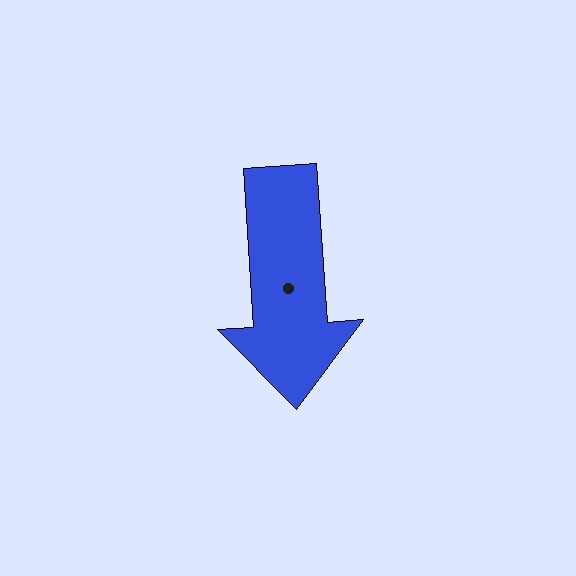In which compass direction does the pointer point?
South.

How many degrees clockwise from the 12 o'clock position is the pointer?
Approximately 176 degrees.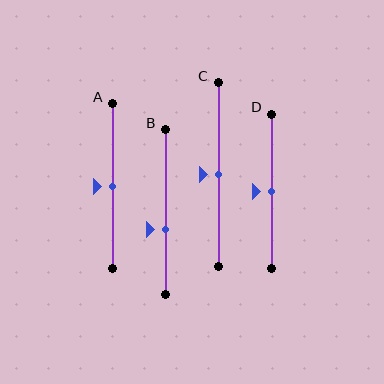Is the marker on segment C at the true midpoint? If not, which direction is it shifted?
Yes, the marker on segment C is at the true midpoint.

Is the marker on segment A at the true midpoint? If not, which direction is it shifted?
Yes, the marker on segment A is at the true midpoint.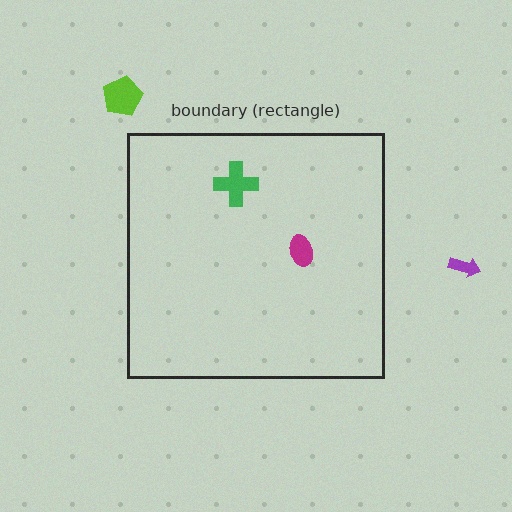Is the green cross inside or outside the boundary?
Inside.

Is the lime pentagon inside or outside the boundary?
Outside.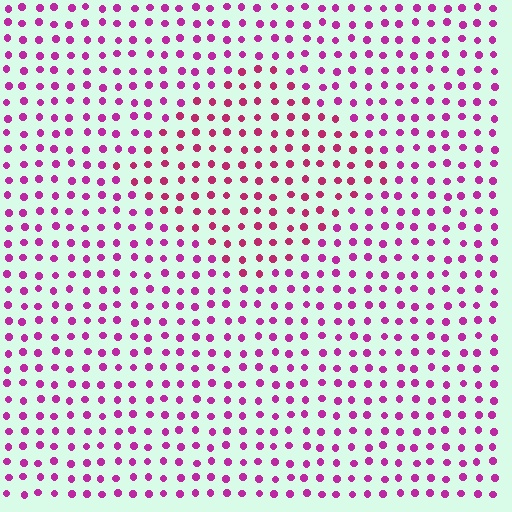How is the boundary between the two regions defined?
The boundary is defined purely by a slight shift in hue (about 22 degrees). Spacing, size, and orientation are identical on both sides.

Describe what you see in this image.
The image is filled with small magenta elements in a uniform arrangement. A diamond-shaped region is visible where the elements are tinted to a slightly different hue, forming a subtle color boundary.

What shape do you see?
I see a diamond.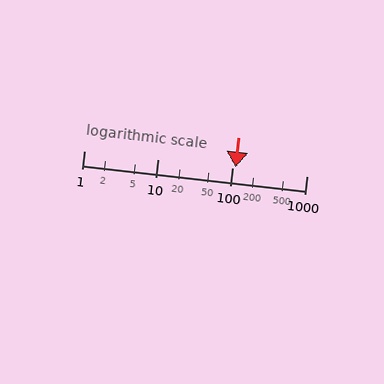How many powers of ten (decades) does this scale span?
The scale spans 3 decades, from 1 to 1000.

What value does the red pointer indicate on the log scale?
The pointer indicates approximately 110.